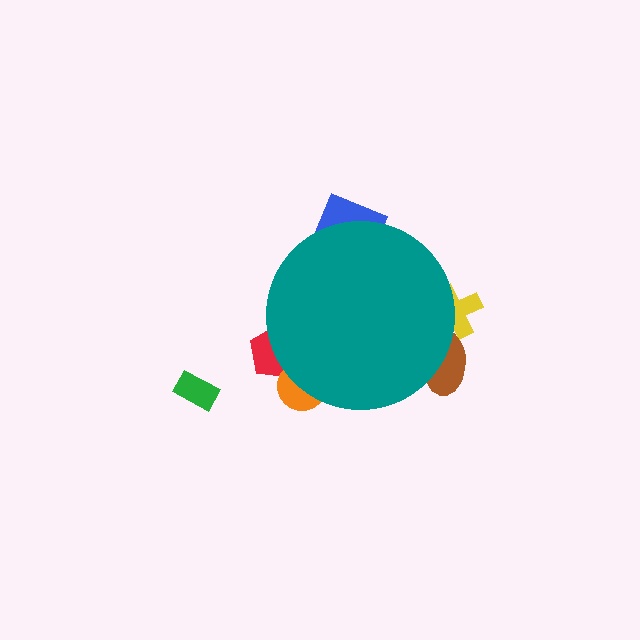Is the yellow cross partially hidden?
Yes, the yellow cross is partially hidden behind the teal circle.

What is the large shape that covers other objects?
A teal circle.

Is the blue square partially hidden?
Yes, the blue square is partially hidden behind the teal circle.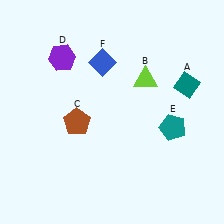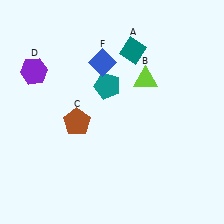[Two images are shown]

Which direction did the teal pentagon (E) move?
The teal pentagon (E) moved left.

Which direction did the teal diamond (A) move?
The teal diamond (A) moved left.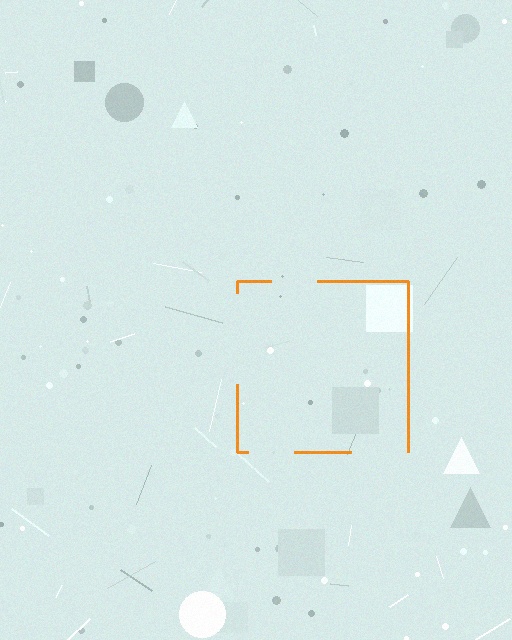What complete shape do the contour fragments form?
The contour fragments form a square.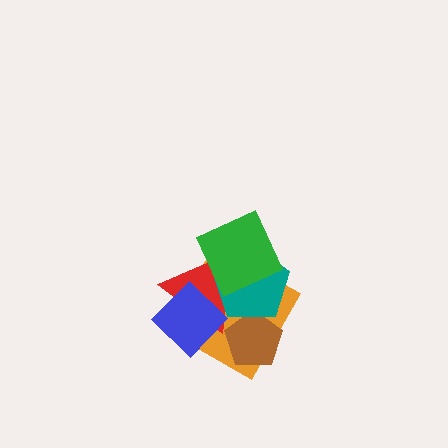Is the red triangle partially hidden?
Yes, it is partially covered by another shape.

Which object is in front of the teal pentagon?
The green diamond is in front of the teal pentagon.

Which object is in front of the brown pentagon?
The teal pentagon is in front of the brown pentagon.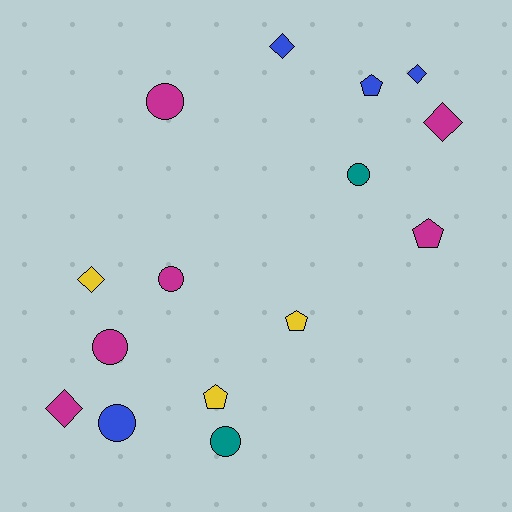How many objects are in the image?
There are 15 objects.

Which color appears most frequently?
Magenta, with 6 objects.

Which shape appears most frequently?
Circle, with 6 objects.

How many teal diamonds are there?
There are no teal diamonds.